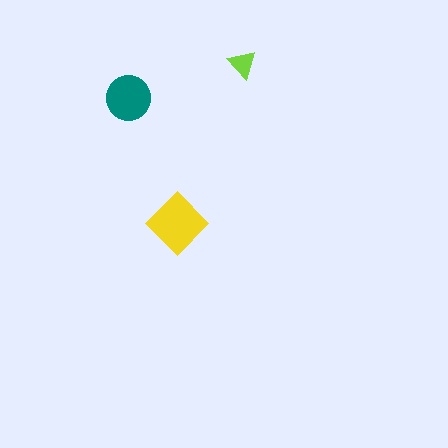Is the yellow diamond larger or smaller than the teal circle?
Larger.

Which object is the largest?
The yellow diamond.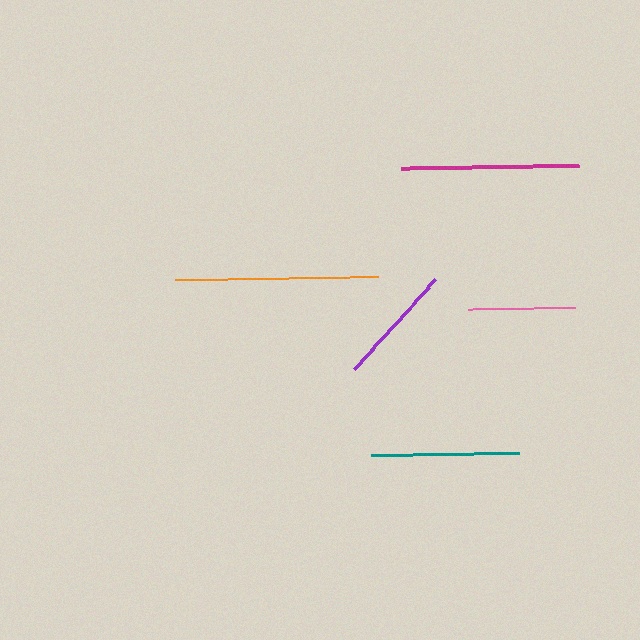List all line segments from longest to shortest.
From longest to shortest: orange, magenta, teal, purple, pink.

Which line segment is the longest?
The orange line is the longest at approximately 203 pixels.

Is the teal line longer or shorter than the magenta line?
The magenta line is longer than the teal line.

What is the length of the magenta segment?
The magenta segment is approximately 178 pixels long.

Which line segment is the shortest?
The pink line is the shortest at approximately 107 pixels.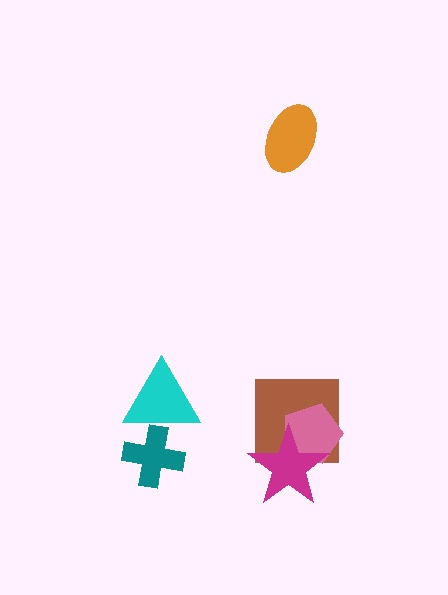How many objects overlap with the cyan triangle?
1 object overlaps with the cyan triangle.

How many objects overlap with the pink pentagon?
2 objects overlap with the pink pentagon.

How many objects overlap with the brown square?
2 objects overlap with the brown square.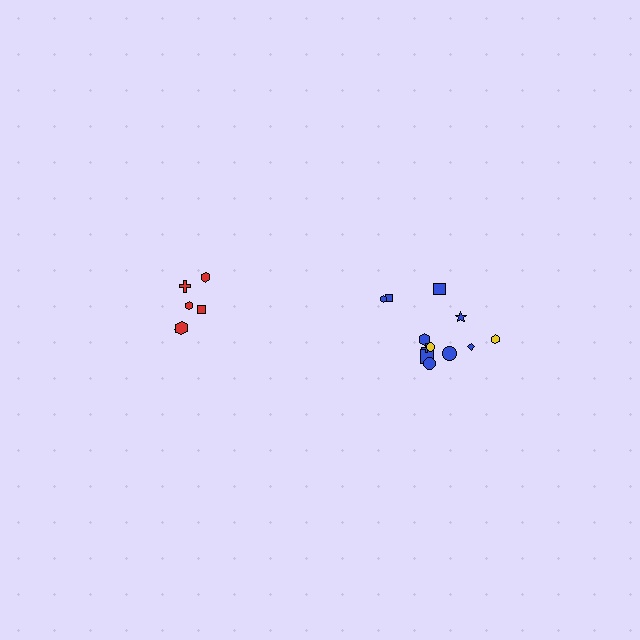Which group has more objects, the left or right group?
The right group.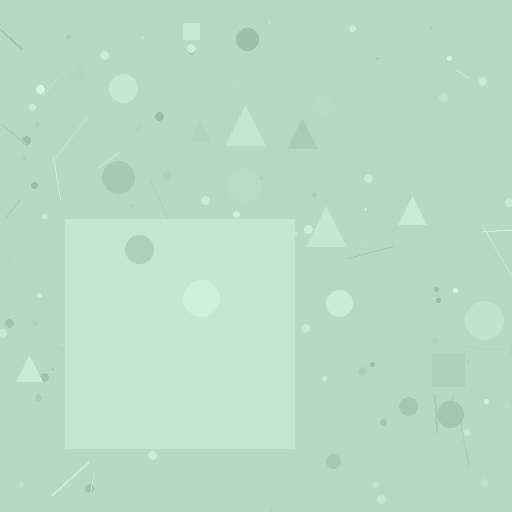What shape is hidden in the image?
A square is hidden in the image.